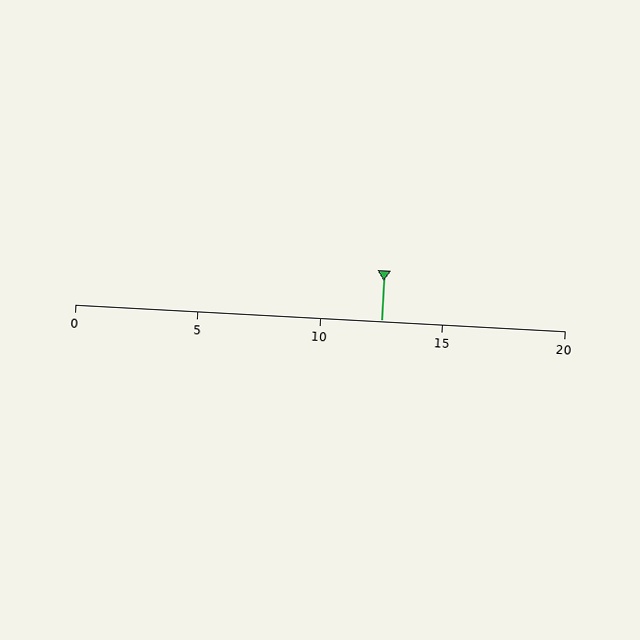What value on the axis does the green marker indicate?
The marker indicates approximately 12.5.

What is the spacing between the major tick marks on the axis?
The major ticks are spaced 5 apart.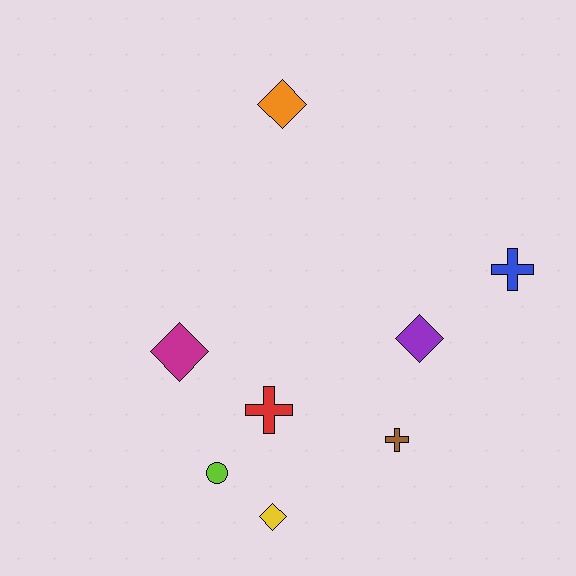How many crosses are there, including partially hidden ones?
There are 3 crosses.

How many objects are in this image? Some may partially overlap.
There are 8 objects.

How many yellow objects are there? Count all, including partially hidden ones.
There is 1 yellow object.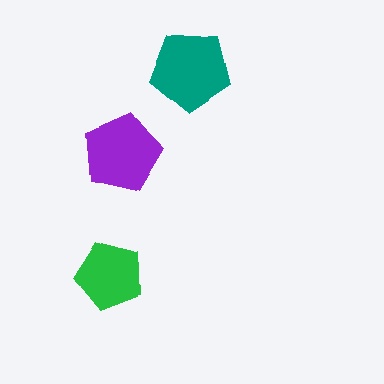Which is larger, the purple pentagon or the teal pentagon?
The teal one.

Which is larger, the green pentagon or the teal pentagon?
The teal one.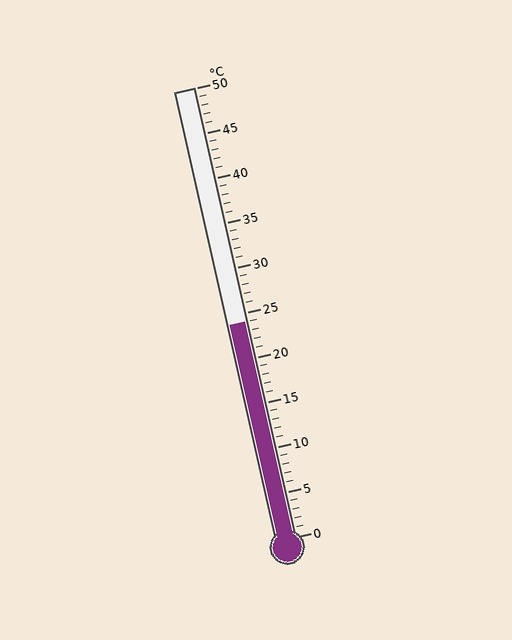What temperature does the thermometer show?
The thermometer shows approximately 24°C.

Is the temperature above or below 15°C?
The temperature is above 15°C.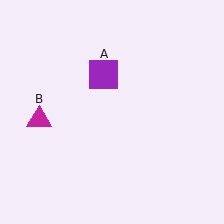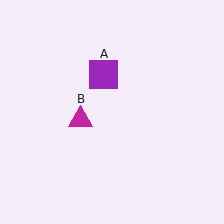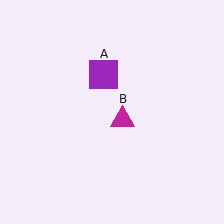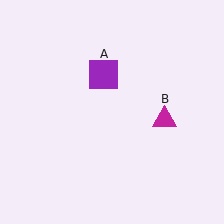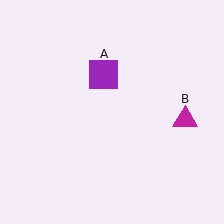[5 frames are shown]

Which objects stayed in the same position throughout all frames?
Purple square (object A) remained stationary.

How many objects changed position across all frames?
1 object changed position: magenta triangle (object B).